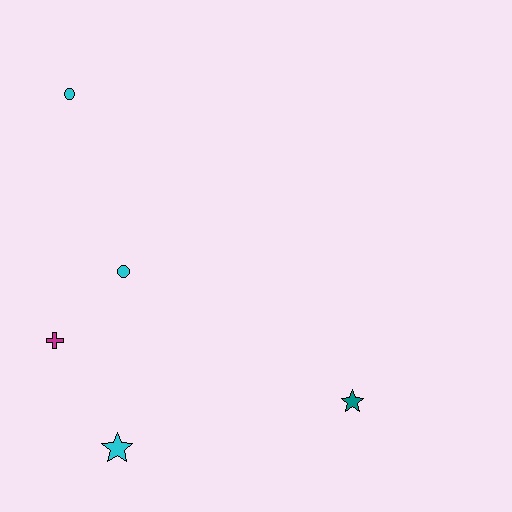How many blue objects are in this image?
There are no blue objects.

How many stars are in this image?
There are 2 stars.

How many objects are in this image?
There are 5 objects.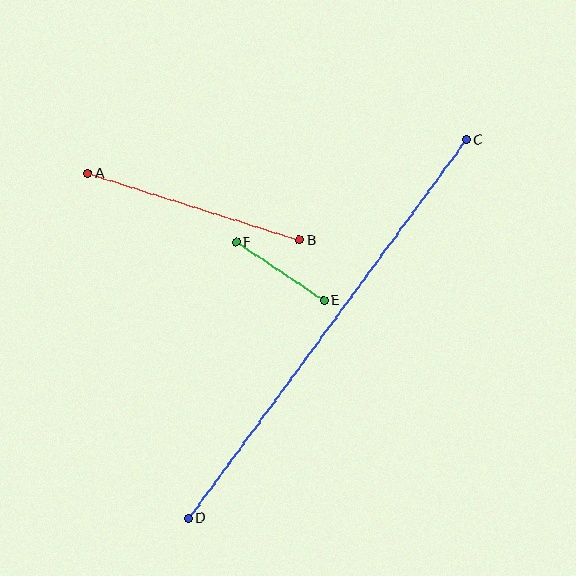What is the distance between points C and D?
The distance is approximately 469 pixels.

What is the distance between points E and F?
The distance is approximately 106 pixels.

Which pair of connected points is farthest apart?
Points C and D are farthest apart.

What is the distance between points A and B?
The distance is approximately 222 pixels.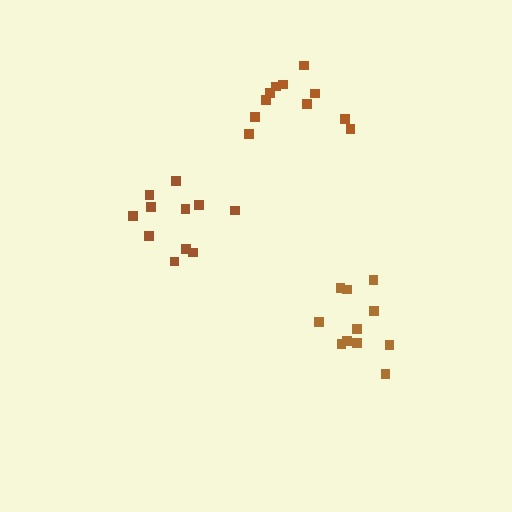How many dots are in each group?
Group 1: 11 dots, Group 2: 11 dots, Group 3: 11 dots (33 total).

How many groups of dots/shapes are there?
There are 3 groups.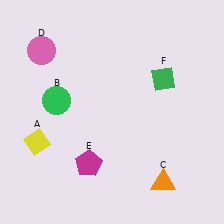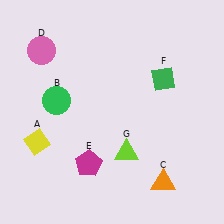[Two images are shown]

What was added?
A lime triangle (G) was added in Image 2.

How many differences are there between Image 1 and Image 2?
There is 1 difference between the two images.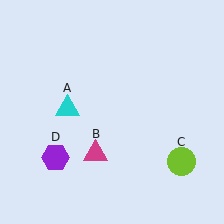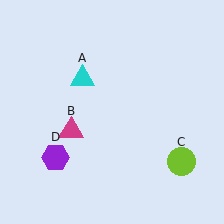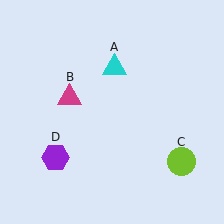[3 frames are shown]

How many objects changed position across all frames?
2 objects changed position: cyan triangle (object A), magenta triangle (object B).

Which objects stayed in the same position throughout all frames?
Lime circle (object C) and purple hexagon (object D) remained stationary.